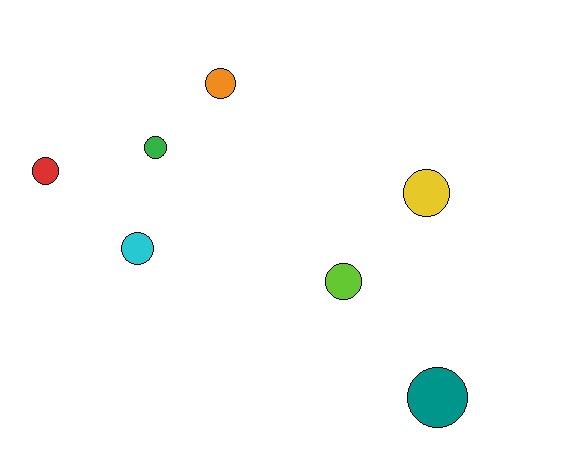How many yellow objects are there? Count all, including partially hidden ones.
There is 1 yellow object.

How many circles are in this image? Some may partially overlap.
There are 7 circles.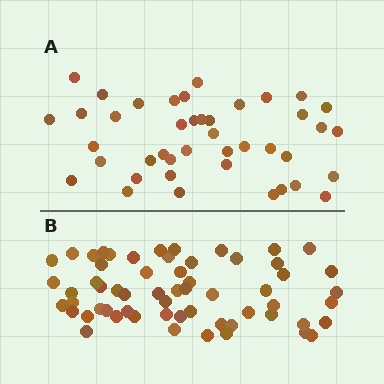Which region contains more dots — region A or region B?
Region B (the bottom region) has more dots.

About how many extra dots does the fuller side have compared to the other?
Region B has approximately 20 more dots than region A.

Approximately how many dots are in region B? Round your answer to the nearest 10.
About 60 dots.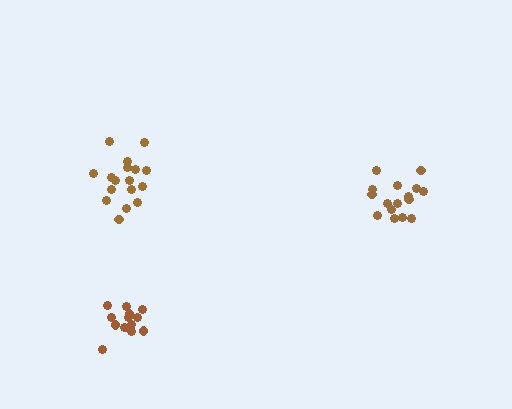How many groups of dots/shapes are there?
There are 3 groups.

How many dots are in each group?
Group 1: 17 dots, Group 2: 16 dots, Group 3: 15 dots (48 total).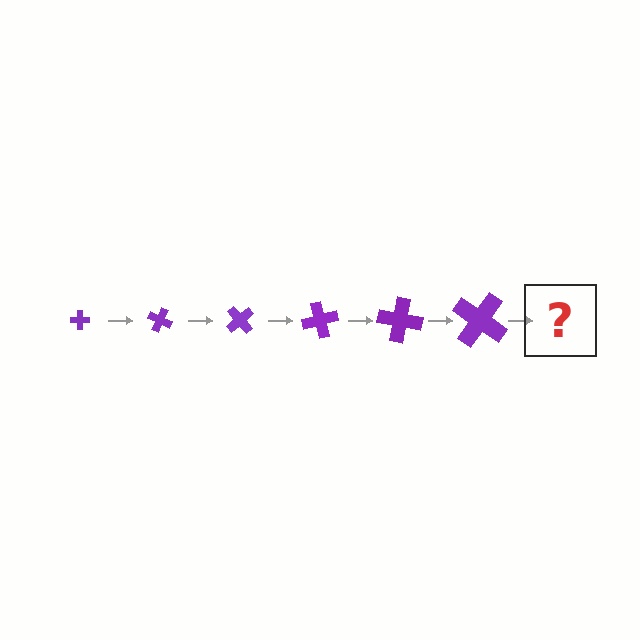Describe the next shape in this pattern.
It should be a cross, larger than the previous one and rotated 150 degrees from the start.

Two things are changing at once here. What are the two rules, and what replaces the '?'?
The two rules are that the cross grows larger each step and it rotates 25 degrees each step. The '?' should be a cross, larger than the previous one and rotated 150 degrees from the start.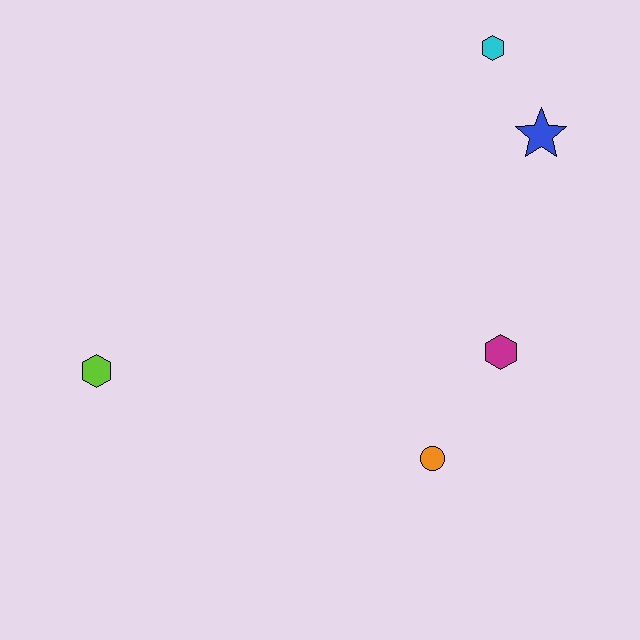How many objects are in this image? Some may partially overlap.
There are 5 objects.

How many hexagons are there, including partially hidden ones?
There are 3 hexagons.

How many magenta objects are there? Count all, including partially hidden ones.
There is 1 magenta object.